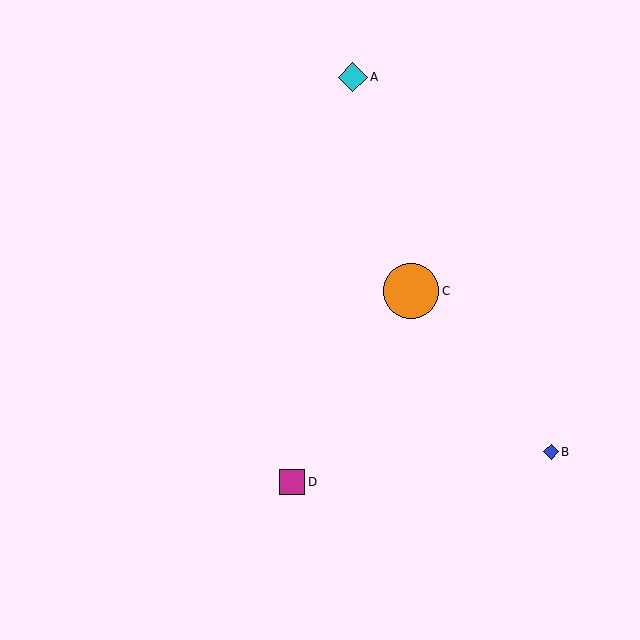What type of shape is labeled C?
Shape C is an orange circle.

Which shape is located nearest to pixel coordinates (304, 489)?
The magenta square (labeled D) at (292, 482) is nearest to that location.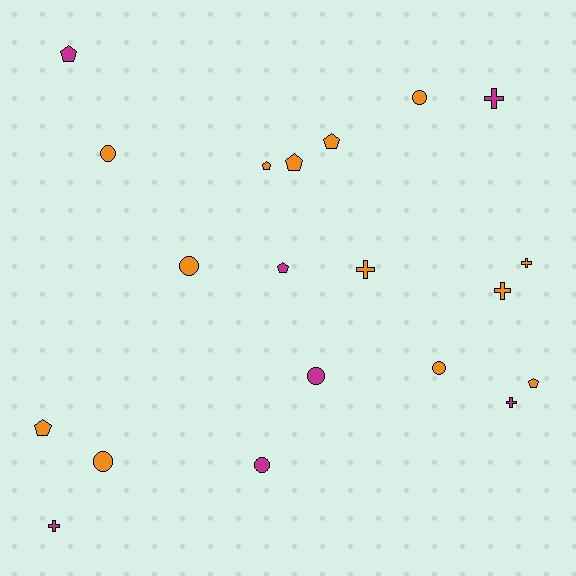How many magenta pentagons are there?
There are 2 magenta pentagons.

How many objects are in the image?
There are 20 objects.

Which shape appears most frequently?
Circle, with 7 objects.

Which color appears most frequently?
Orange, with 13 objects.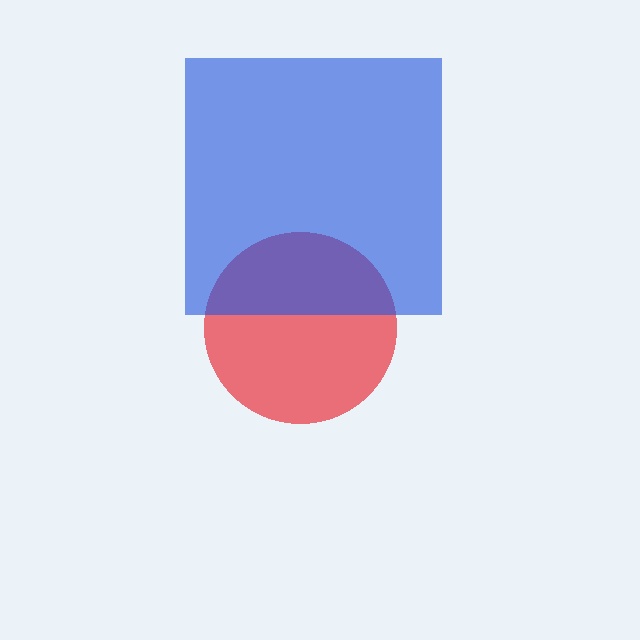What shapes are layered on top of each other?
The layered shapes are: a red circle, a blue square.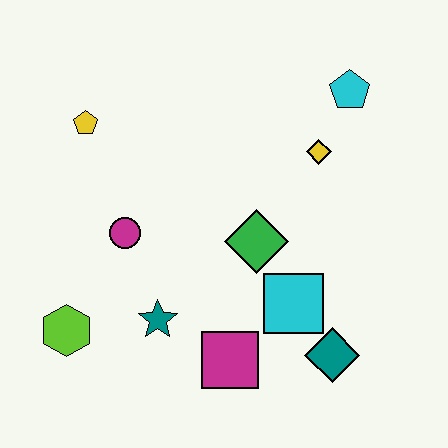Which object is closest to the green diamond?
The cyan square is closest to the green diamond.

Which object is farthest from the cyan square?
The yellow pentagon is farthest from the cyan square.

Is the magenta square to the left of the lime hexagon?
No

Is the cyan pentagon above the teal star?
Yes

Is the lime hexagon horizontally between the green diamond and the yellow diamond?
No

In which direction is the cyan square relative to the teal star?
The cyan square is to the right of the teal star.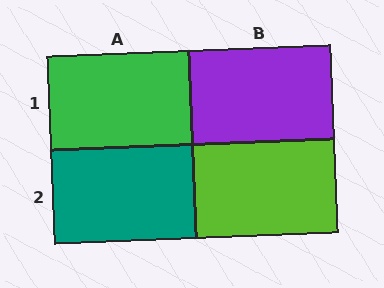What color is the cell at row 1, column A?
Green.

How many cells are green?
1 cell is green.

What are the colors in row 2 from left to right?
Teal, lime.